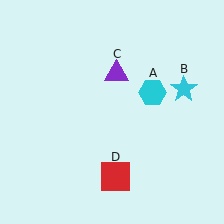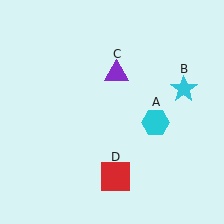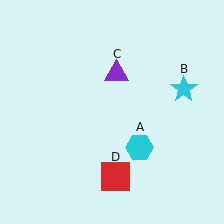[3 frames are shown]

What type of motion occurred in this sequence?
The cyan hexagon (object A) rotated clockwise around the center of the scene.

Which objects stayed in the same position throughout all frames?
Cyan star (object B) and purple triangle (object C) and red square (object D) remained stationary.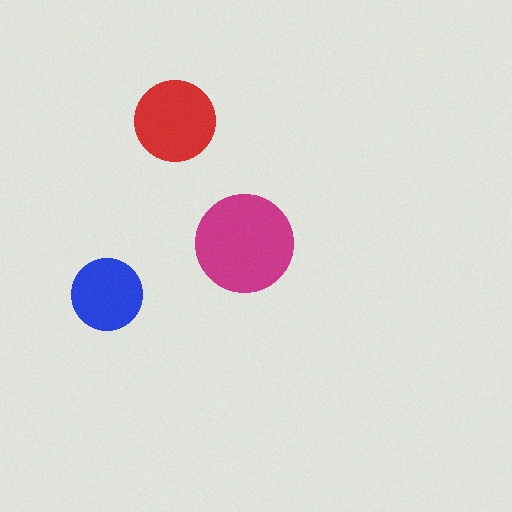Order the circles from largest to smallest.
the magenta one, the red one, the blue one.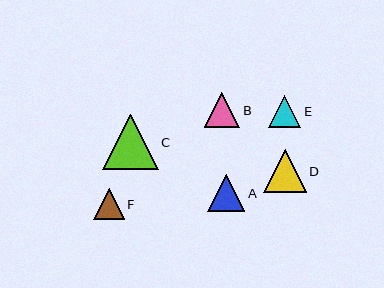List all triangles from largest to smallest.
From largest to smallest: C, D, A, B, E, F.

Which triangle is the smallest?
Triangle F is the smallest with a size of approximately 31 pixels.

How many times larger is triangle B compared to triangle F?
Triangle B is approximately 1.2 times the size of triangle F.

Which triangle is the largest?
Triangle C is the largest with a size of approximately 56 pixels.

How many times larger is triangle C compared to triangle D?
Triangle C is approximately 1.3 times the size of triangle D.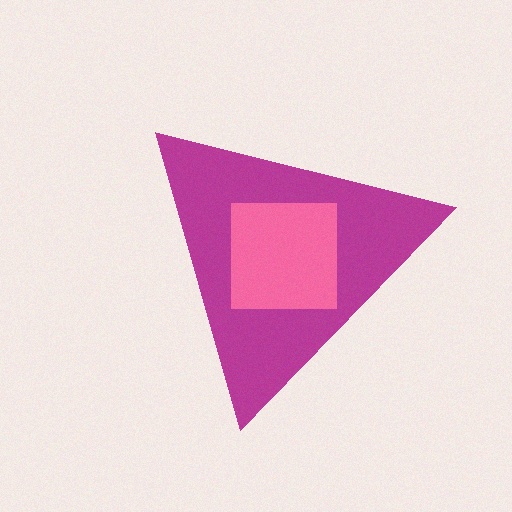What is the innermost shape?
The pink square.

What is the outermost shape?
The magenta triangle.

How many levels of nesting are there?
2.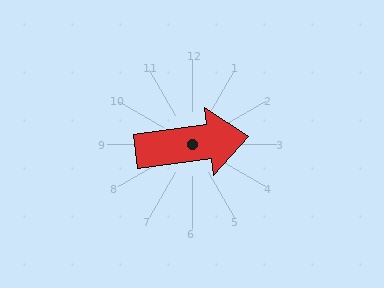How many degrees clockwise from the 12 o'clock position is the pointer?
Approximately 82 degrees.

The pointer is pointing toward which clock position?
Roughly 3 o'clock.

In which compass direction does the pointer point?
East.